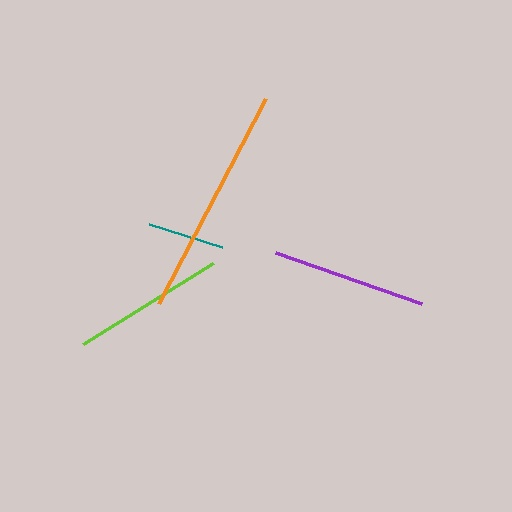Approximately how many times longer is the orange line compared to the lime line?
The orange line is approximately 1.5 times the length of the lime line.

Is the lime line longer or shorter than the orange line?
The orange line is longer than the lime line.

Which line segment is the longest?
The orange line is the longest at approximately 231 pixels.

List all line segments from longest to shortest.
From longest to shortest: orange, purple, lime, teal.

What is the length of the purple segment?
The purple segment is approximately 154 pixels long.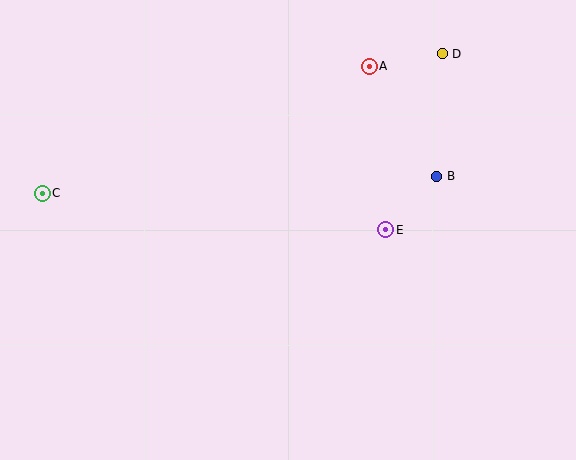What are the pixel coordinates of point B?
Point B is at (437, 176).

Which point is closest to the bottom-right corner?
Point E is closest to the bottom-right corner.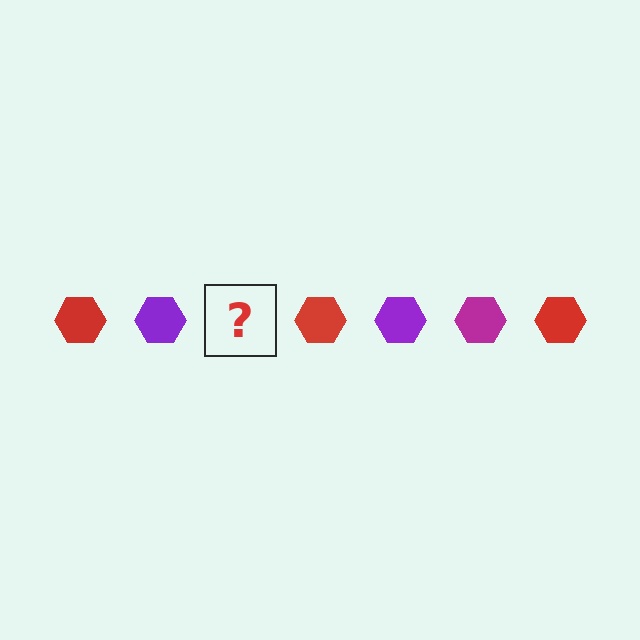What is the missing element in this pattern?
The missing element is a magenta hexagon.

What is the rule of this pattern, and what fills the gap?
The rule is that the pattern cycles through red, purple, magenta hexagons. The gap should be filled with a magenta hexagon.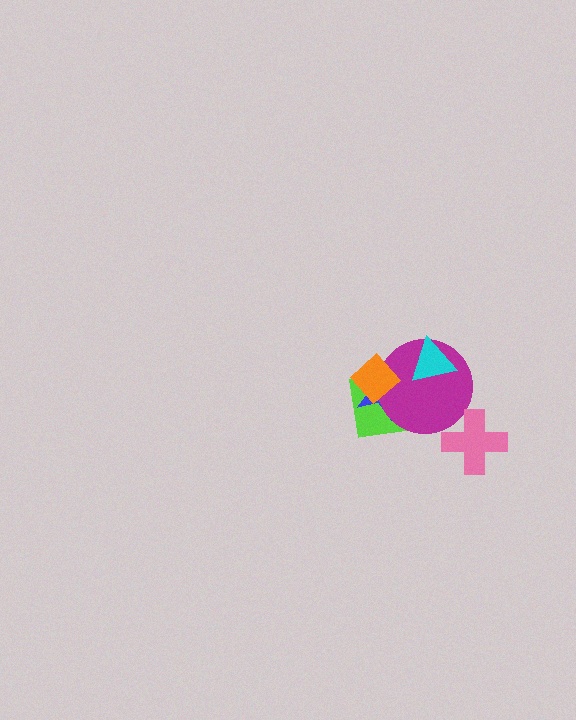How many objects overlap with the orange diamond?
3 objects overlap with the orange diamond.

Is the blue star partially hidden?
Yes, it is partially covered by another shape.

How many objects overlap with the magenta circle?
4 objects overlap with the magenta circle.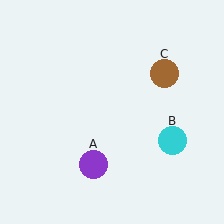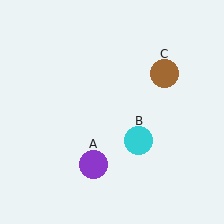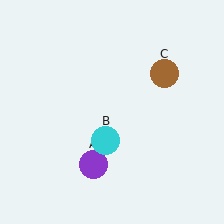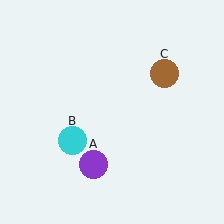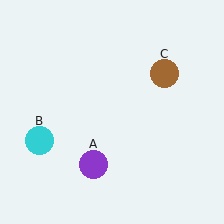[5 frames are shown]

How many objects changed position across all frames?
1 object changed position: cyan circle (object B).